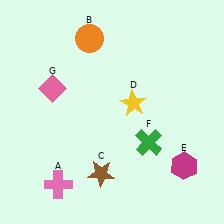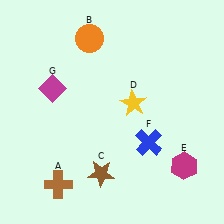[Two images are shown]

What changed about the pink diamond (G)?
In Image 1, G is pink. In Image 2, it changed to magenta.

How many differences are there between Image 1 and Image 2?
There are 3 differences between the two images.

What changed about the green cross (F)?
In Image 1, F is green. In Image 2, it changed to blue.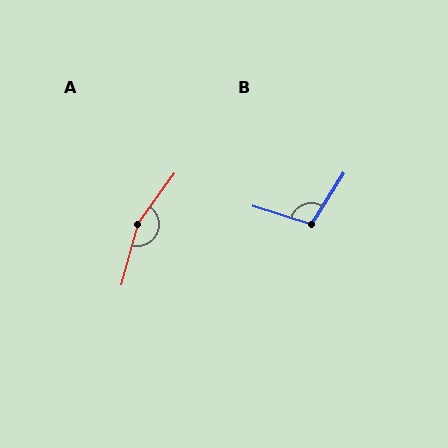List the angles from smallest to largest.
B (104°), A (159°).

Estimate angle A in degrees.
Approximately 159 degrees.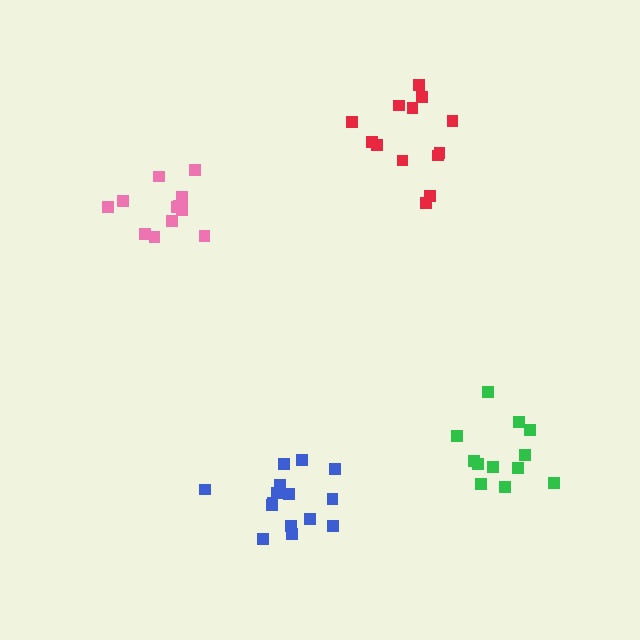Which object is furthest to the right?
The green cluster is rightmost.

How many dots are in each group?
Group 1: 13 dots, Group 2: 12 dots, Group 3: 15 dots, Group 4: 13 dots (53 total).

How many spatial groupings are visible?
There are 4 spatial groupings.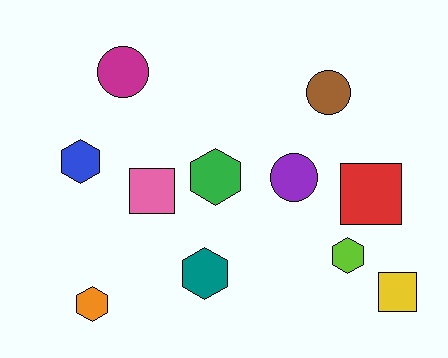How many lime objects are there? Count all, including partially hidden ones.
There is 1 lime object.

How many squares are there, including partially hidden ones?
There are 3 squares.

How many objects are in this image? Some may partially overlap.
There are 11 objects.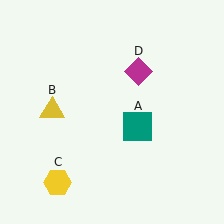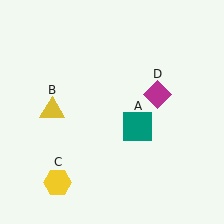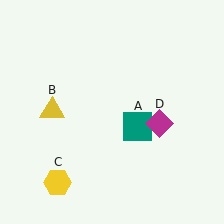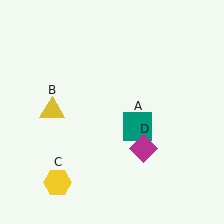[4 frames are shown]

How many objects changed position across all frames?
1 object changed position: magenta diamond (object D).